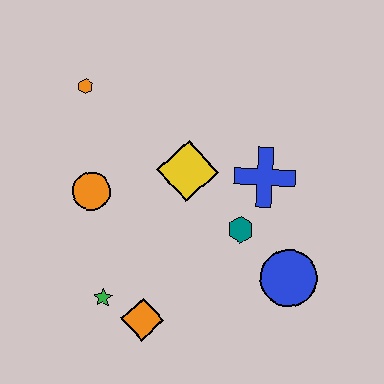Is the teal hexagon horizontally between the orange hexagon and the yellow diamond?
No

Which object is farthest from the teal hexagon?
The orange hexagon is farthest from the teal hexagon.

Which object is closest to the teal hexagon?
The blue cross is closest to the teal hexagon.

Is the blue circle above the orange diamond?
Yes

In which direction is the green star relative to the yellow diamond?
The green star is below the yellow diamond.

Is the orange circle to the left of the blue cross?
Yes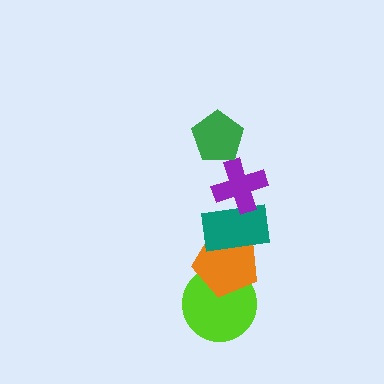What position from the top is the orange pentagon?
The orange pentagon is 4th from the top.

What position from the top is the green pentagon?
The green pentagon is 1st from the top.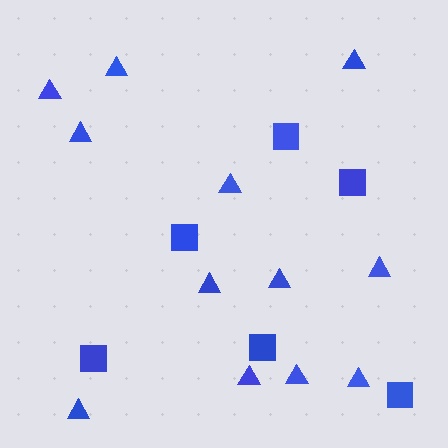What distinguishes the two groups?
There are 2 groups: one group of squares (6) and one group of triangles (12).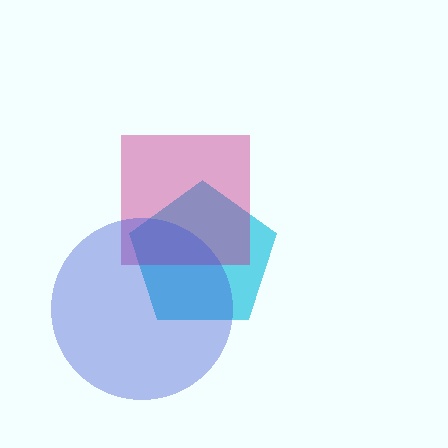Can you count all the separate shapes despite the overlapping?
Yes, there are 3 separate shapes.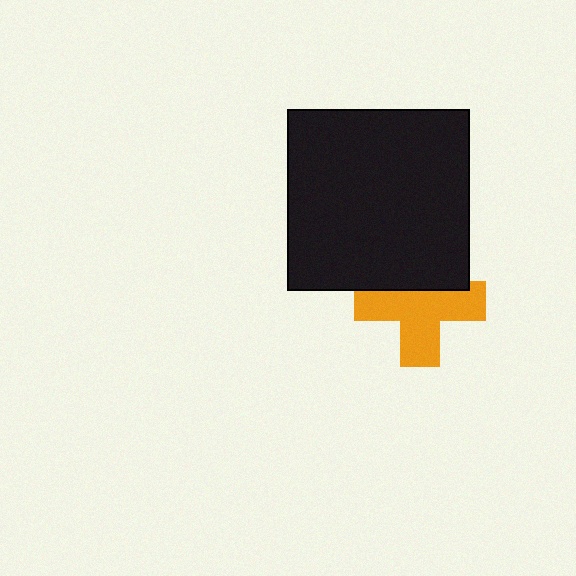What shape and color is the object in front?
The object in front is a black square.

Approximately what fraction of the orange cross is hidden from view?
Roughly 33% of the orange cross is hidden behind the black square.